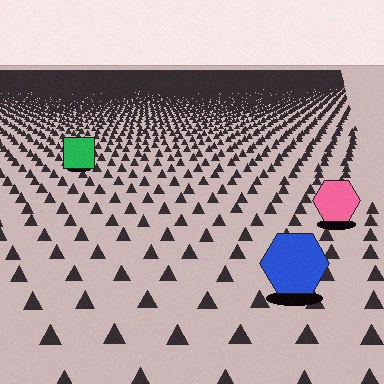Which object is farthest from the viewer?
The green square is farthest from the viewer. It appears smaller and the ground texture around it is denser.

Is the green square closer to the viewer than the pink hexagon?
No. The pink hexagon is closer — you can tell from the texture gradient: the ground texture is coarser near it.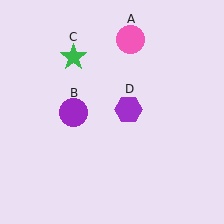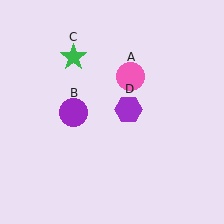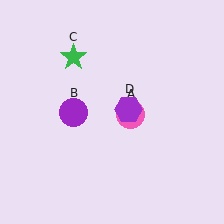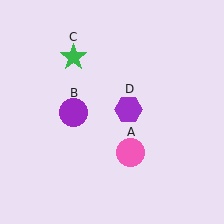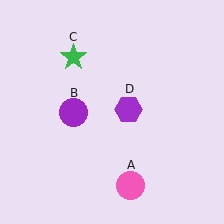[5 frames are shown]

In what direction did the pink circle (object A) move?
The pink circle (object A) moved down.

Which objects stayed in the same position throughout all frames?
Purple circle (object B) and green star (object C) and purple hexagon (object D) remained stationary.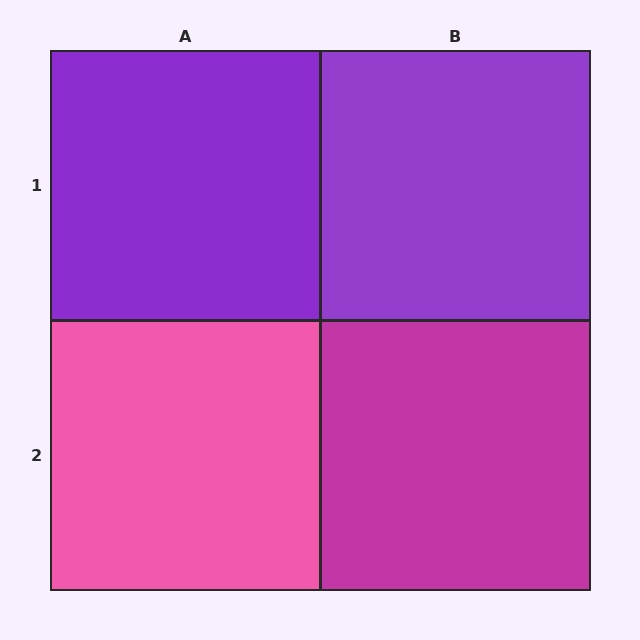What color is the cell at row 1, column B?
Purple.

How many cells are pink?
1 cell is pink.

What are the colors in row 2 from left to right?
Pink, magenta.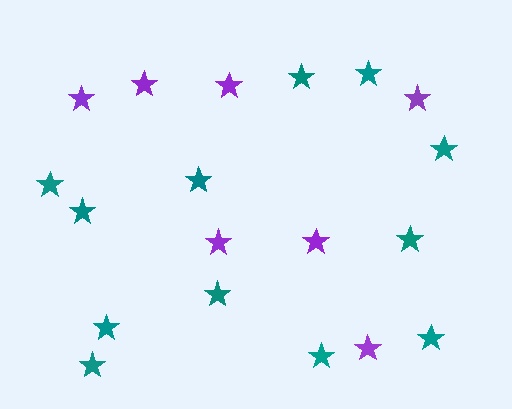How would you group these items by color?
There are 2 groups: one group of purple stars (7) and one group of teal stars (12).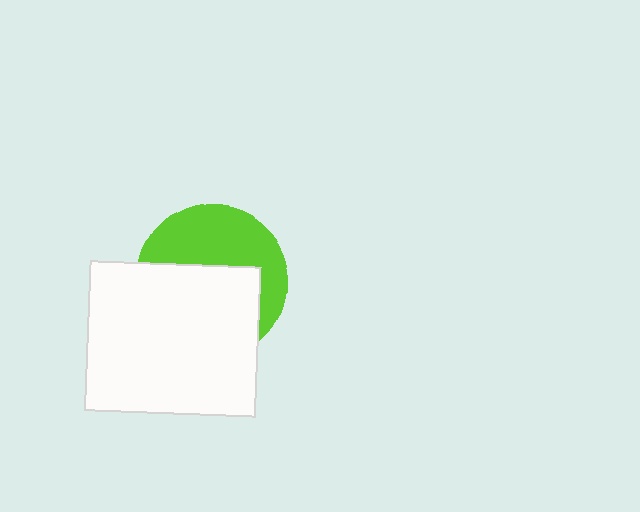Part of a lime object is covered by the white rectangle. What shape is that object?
It is a circle.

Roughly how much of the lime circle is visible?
About half of it is visible (roughly 46%).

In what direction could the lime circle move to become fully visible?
The lime circle could move up. That would shift it out from behind the white rectangle entirely.